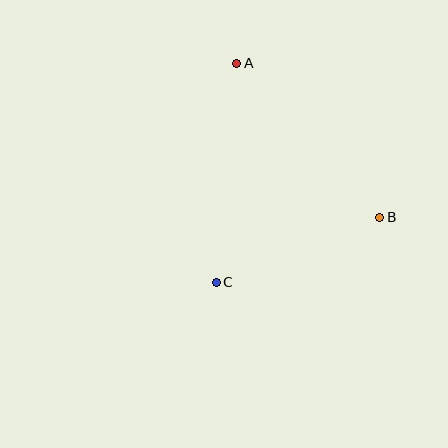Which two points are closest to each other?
Points B and C are closest to each other.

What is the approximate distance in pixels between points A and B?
The distance between A and B is approximately 210 pixels.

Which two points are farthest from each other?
Points A and C are farthest from each other.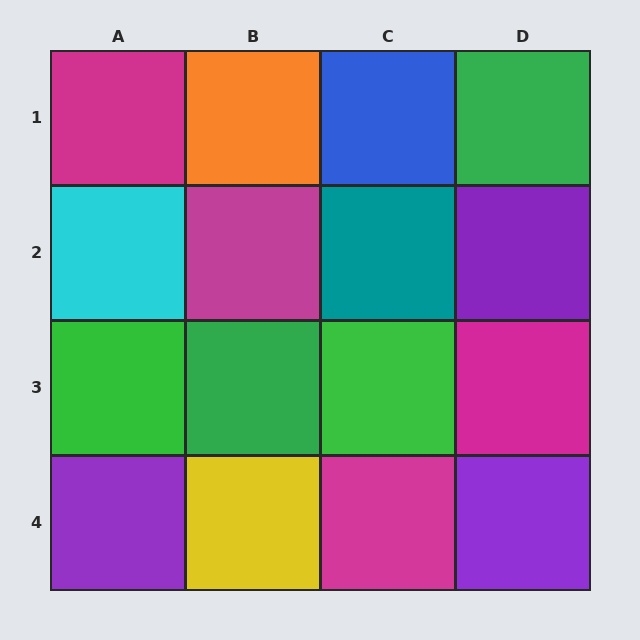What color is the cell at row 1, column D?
Green.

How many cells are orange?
1 cell is orange.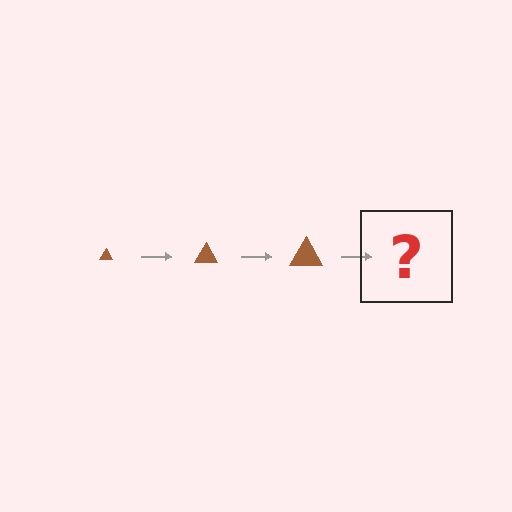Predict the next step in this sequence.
The next step is a brown triangle, larger than the previous one.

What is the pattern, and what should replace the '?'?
The pattern is that the triangle gets progressively larger each step. The '?' should be a brown triangle, larger than the previous one.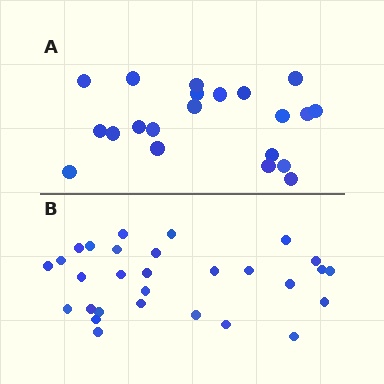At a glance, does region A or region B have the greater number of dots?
Region B (the bottom region) has more dots.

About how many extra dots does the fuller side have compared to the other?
Region B has roughly 8 or so more dots than region A.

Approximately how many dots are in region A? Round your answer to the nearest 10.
About 20 dots. (The exact count is 21, which rounds to 20.)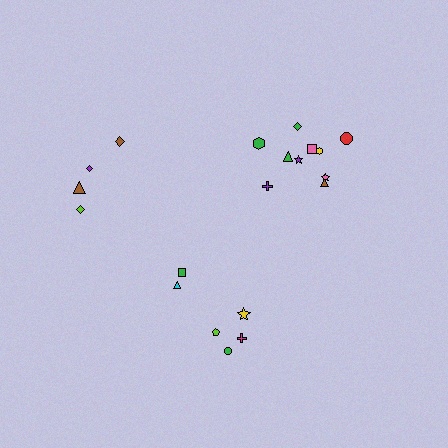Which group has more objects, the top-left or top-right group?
The top-right group.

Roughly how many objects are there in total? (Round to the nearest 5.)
Roughly 20 objects in total.